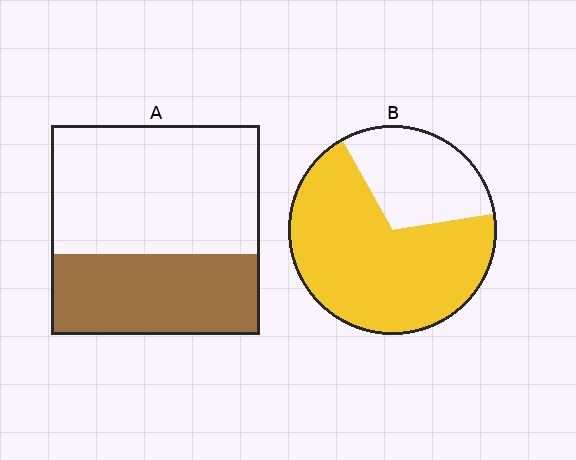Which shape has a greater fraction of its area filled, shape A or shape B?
Shape B.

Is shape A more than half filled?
No.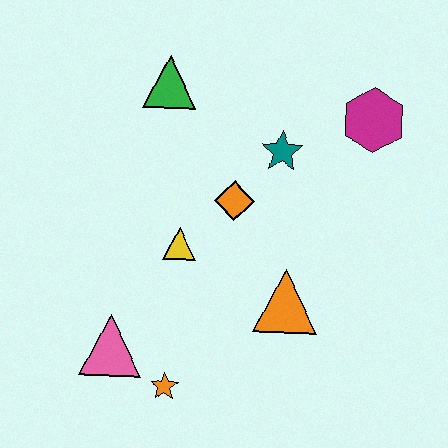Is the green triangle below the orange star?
No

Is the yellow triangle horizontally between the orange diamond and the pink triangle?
Yes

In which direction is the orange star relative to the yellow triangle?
The orange star is below the yellow triangle.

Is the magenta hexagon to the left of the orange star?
No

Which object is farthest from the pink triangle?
The magenta hexagon is farthest from the pink triangle.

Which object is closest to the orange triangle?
The orange diamond is closest to the orange triangle.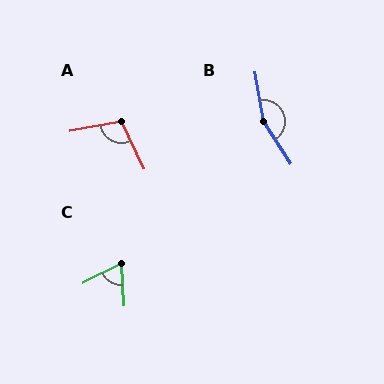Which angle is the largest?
B, at approximately 157 degrees.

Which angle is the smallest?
C, at approximately 67 degrees.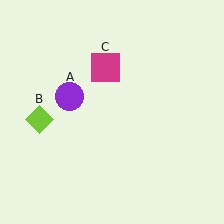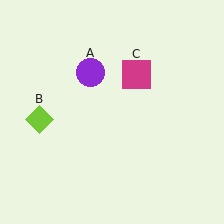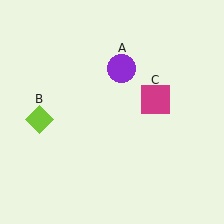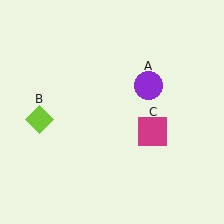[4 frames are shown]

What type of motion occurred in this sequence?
The purple circle (object A), magenta square (object C) rotated clockwise around the center of the scene.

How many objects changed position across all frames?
2 objects changed position: purple circle (object A), magenta square (object C).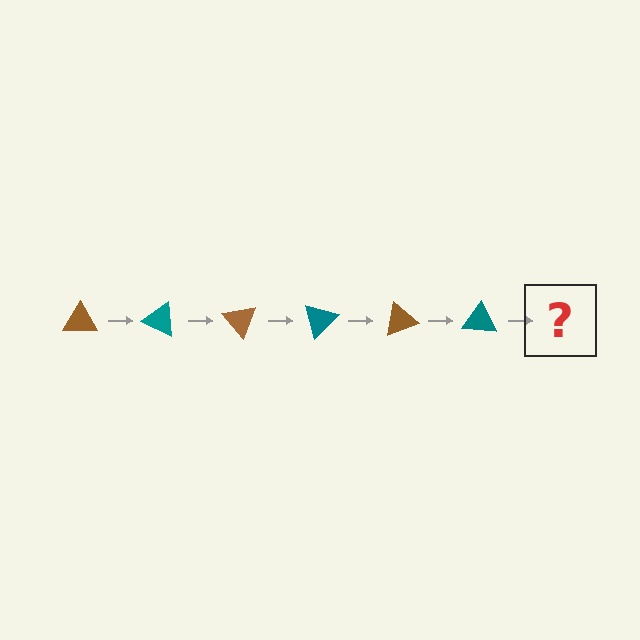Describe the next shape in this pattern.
It should be a brown triangle, rotated 150 degrees from the start.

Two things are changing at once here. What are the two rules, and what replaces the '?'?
The two rules are that it rotates 25 degrees each step and the color cycles through brown and teal. The '?' should be a brown triangle, rotated 150 degrees from the start.